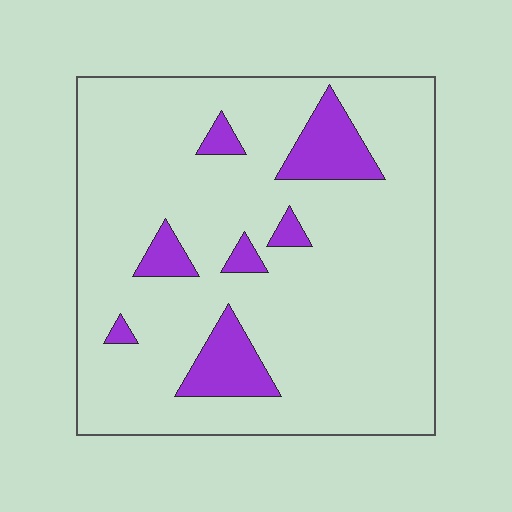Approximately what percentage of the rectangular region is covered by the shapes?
Approximately 15%.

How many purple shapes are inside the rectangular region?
7.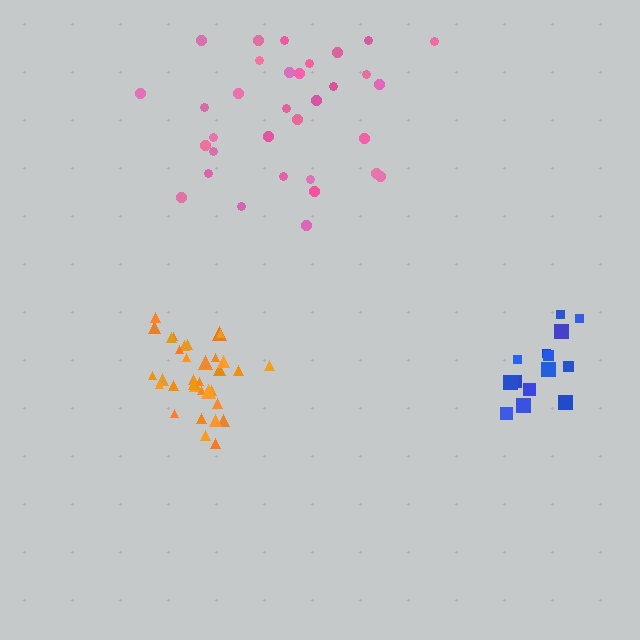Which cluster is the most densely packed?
Orange.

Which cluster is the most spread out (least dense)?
Pink.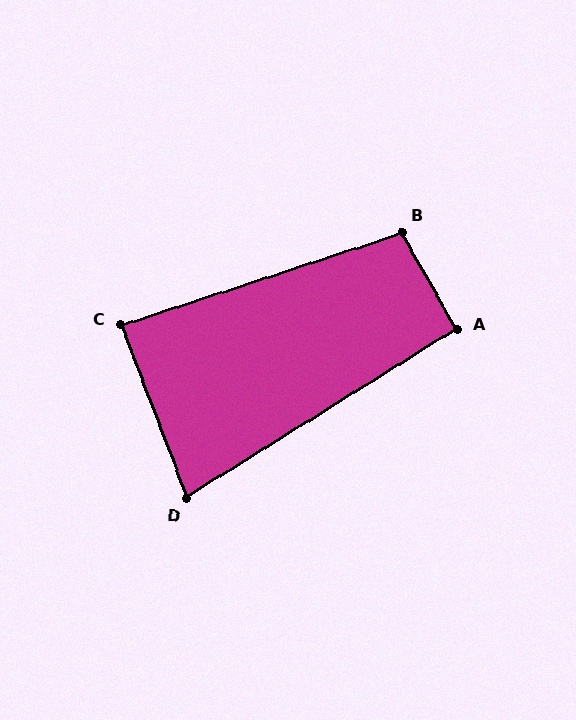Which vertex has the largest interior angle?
B, at approximately 101 degrees.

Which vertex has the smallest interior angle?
D, at approximately 79 degrees.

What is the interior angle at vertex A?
Approximately 93 degrees (approximately right).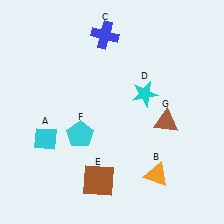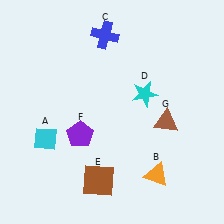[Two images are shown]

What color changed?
The pentagon (F) changed from cyan in Image 1 to purple in Image 2.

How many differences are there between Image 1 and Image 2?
There is 1 difference between the two images.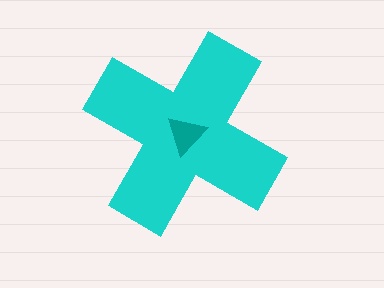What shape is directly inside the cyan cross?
The teal triangle.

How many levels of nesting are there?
2.